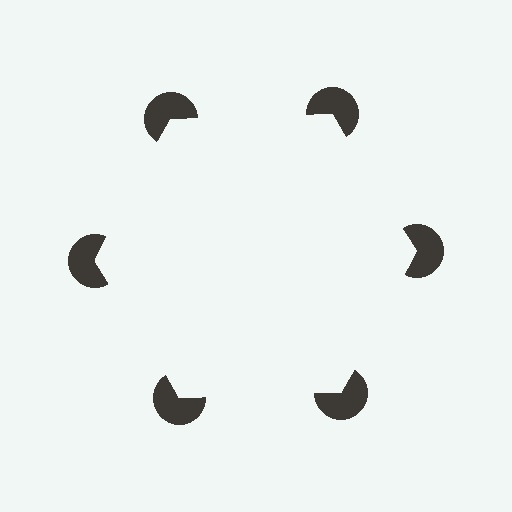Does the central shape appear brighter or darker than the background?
It typically appears slightly brighter than the background, even though no actual brightness change is drawn.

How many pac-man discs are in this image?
There are 6 — one at each vertex of the illusory hexagon.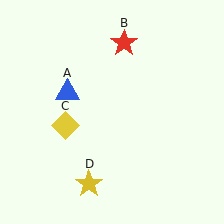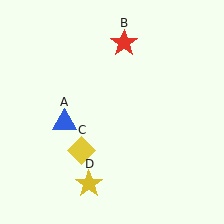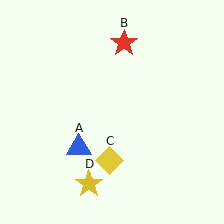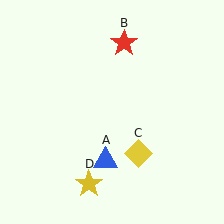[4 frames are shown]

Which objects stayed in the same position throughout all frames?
Red star (object B) and yellow star (object D) remained stationary.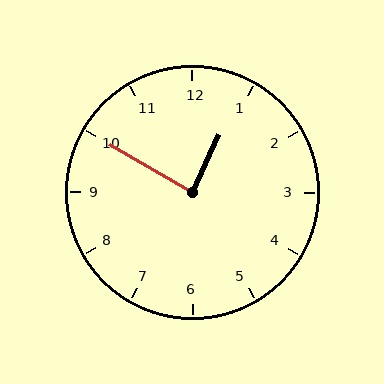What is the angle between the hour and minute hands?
Approximately 85 degrees.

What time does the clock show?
12:50.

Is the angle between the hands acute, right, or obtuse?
It is right.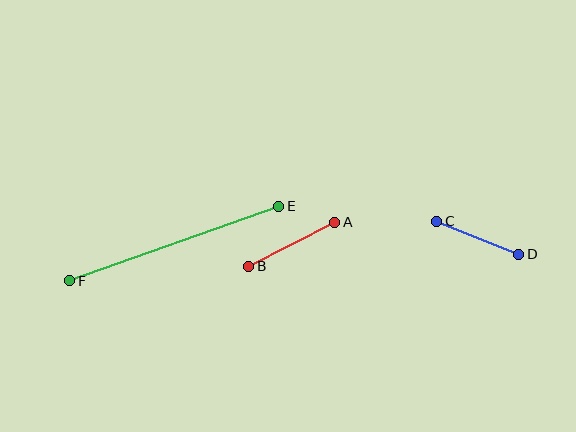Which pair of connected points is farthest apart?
Points E and F are farthest apart.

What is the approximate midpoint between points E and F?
The midpoint is at approximately (174, 243) pixels.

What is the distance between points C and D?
The distance is approximately 88 pixels.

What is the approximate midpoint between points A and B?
The midpoint is at approximately (292, 244) pixels.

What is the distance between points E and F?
The distance is approximately 222 pixels.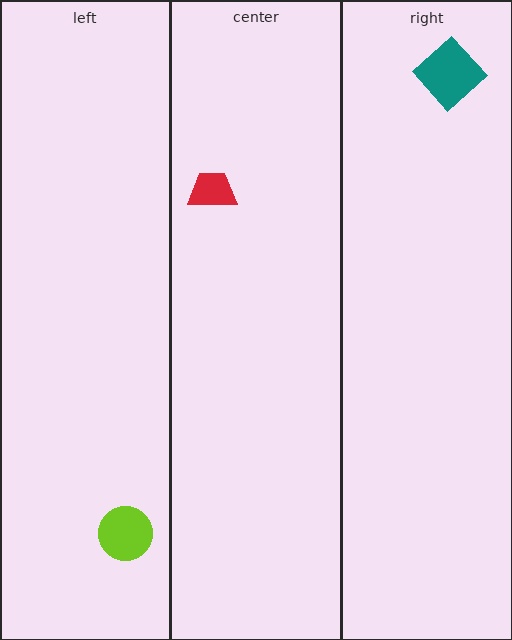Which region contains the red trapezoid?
The center region.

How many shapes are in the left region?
1.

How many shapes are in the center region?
1.